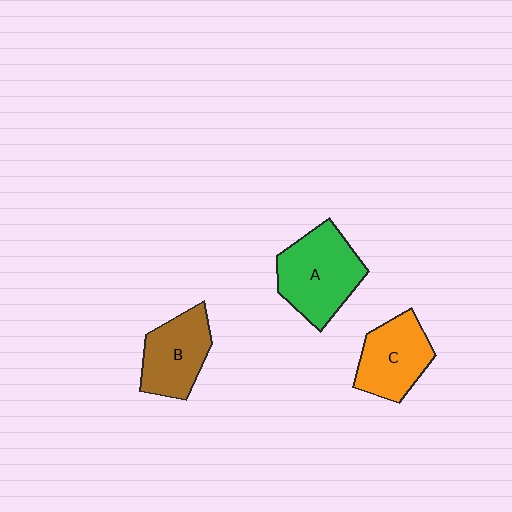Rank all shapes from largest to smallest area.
From largest to smallest: A (green), C (orange), B (brown).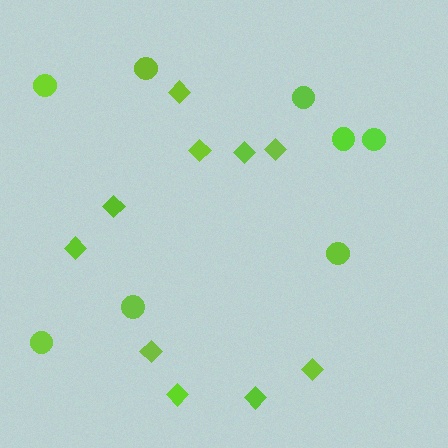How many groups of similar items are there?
There are 2 groups: one group of diamonds (10) and one group of circles (8).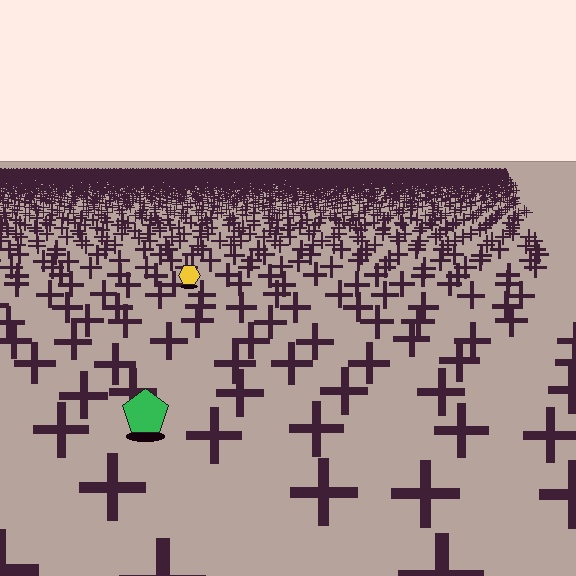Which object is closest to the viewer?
The green pentagon is closest. The texture marks near it are larger and more spread out.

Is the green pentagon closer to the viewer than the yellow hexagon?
Yes. The green pentagon is closer — you can tell from the texture gradient: the ground texture is coarser near it.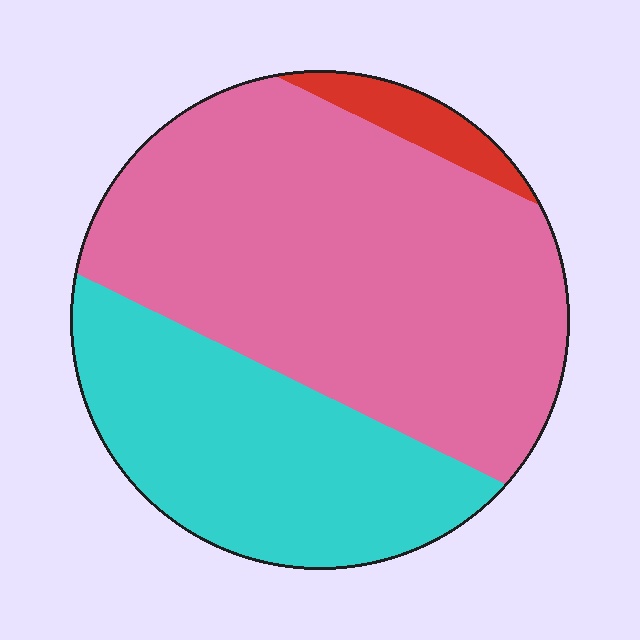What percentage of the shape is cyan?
Cyan takes up about one third (1/3) of the shape.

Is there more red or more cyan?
Cyan.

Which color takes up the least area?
Red, at roughly 5%.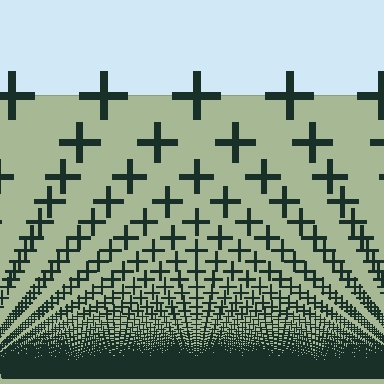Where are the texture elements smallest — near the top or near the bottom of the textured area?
Near the bottom.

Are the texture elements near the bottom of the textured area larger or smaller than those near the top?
Smaller. The gradient is inverted — elements near the bottom are smaller and denser.